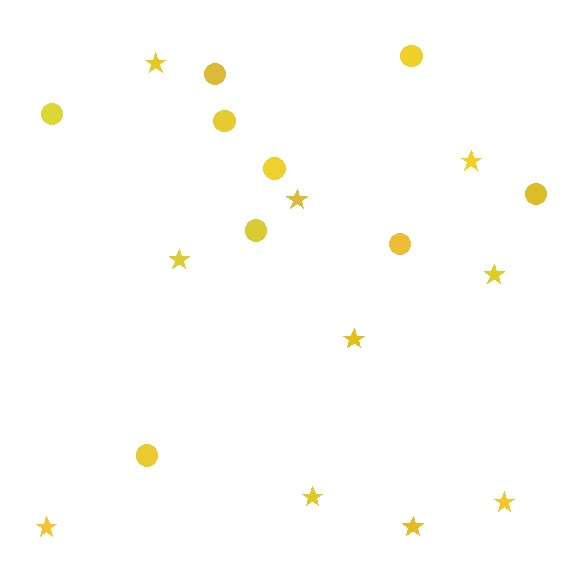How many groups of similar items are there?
There are 2 groups: one group of circles (9) and one group of stars (10).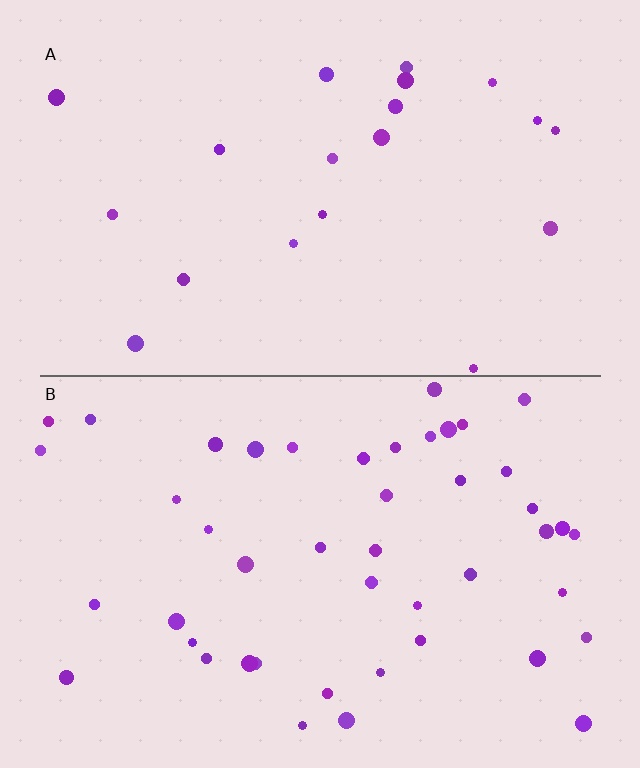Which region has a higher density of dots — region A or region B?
B (the bottom).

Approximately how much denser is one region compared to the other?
Approximately 2.3× — region B over region A.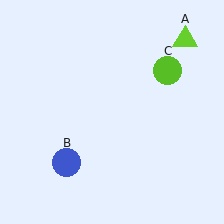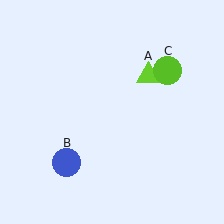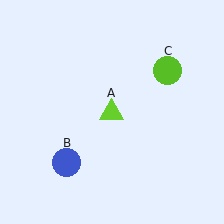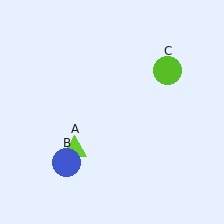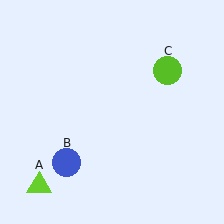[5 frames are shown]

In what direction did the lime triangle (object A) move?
The lime triangle (object A) moved down and to the left.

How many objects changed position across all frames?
1 object changed position: lime triangle (object A).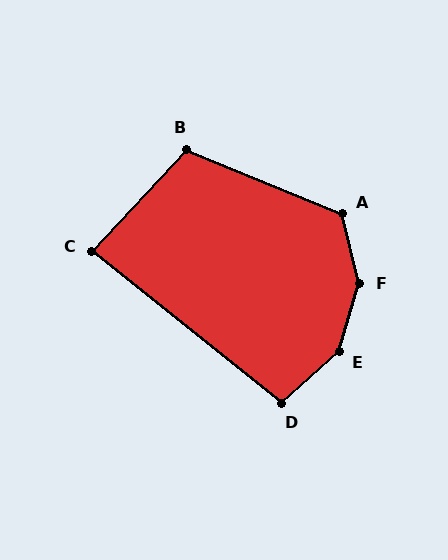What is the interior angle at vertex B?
Approximately 111 degrees (obtuse).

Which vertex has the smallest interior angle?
C, at approximately 86 degrees.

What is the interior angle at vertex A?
Approximately 126 degrees (obtuse).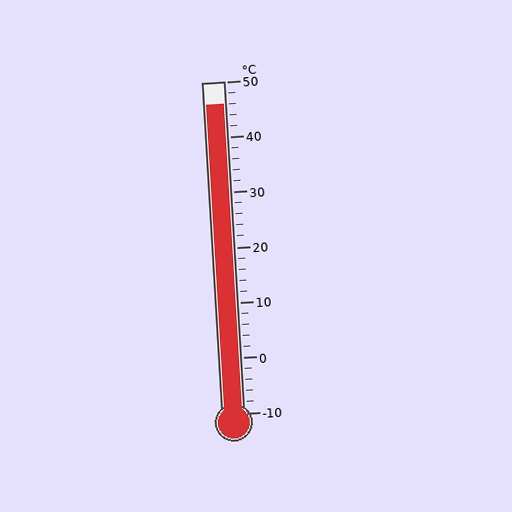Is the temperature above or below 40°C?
The temperature is above 40°C.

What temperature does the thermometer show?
The thermometer shows approximately 46°C.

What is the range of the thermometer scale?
The thermometer scale ranges from -10°C to 50°C.